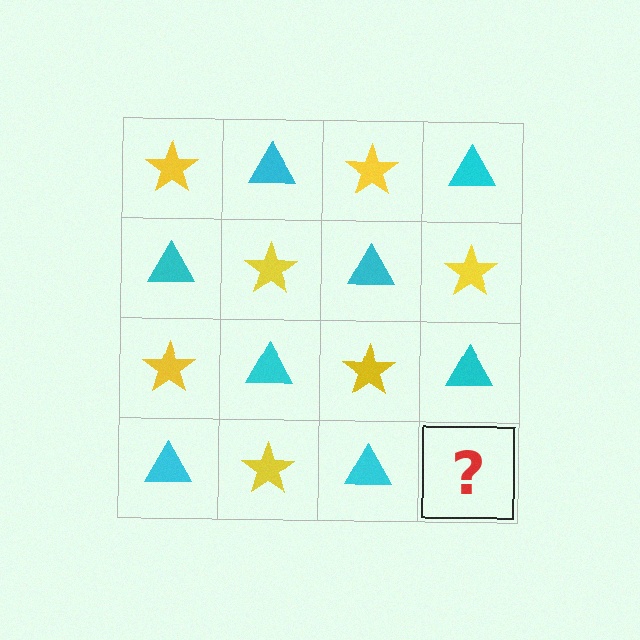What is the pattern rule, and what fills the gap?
The rule is that it alternates yellow star and cyan triangle in a checkerboard pattern. The gap should be filled with a yellow star.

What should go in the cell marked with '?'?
The missing cell should contain a yellow star.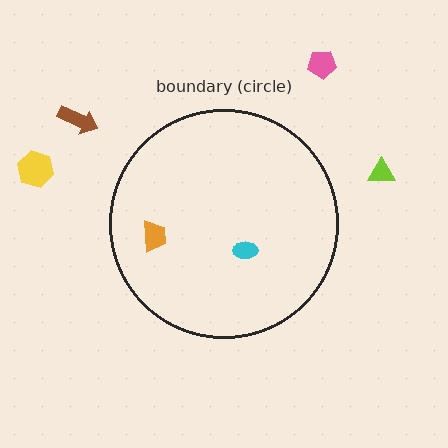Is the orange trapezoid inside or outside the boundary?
Inside.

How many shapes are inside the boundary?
2 inside, 4 outside.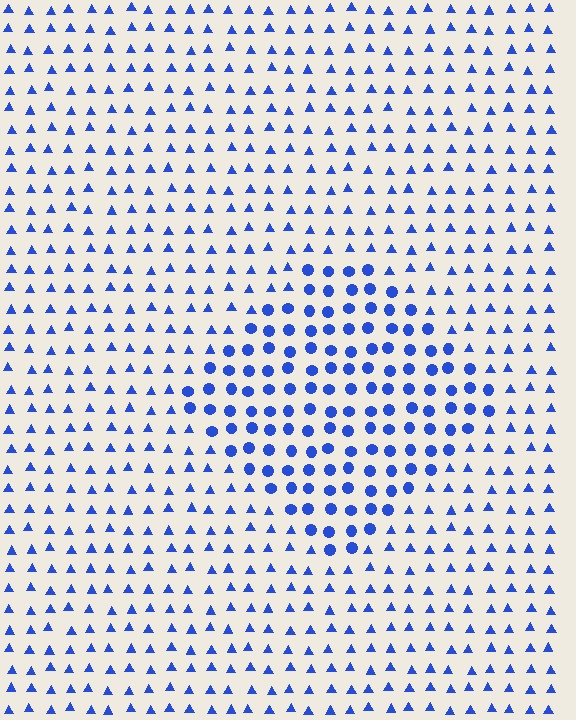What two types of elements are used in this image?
The image uses circles inside the diamond region and triangles outside it.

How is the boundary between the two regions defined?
The boundary is defined by a change in element shape: circles inside vs. triangles outside. All elements share the same color and spacing.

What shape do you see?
I see a diamond.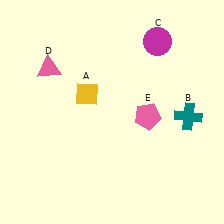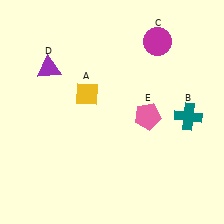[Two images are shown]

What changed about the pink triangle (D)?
In Image 1, D is pink. In Image 2, it changed to purple.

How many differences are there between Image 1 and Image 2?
There is 1 difference between the two images.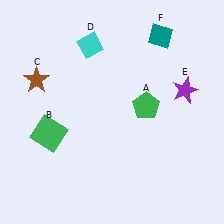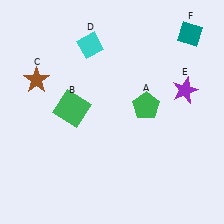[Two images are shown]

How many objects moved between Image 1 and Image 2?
2 objects moved between the two images.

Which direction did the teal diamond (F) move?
The teal diamond (F) moved right.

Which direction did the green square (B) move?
The green square (B) moved up.